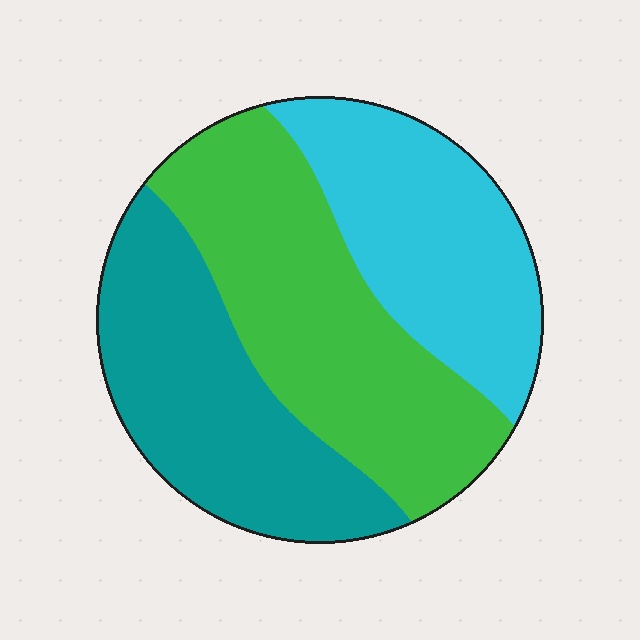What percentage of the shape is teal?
Teal takes up about one third (1/3) of the shape.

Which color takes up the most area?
Green, at roughly 40%.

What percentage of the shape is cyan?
Cyan covers roughly 30% of the shape.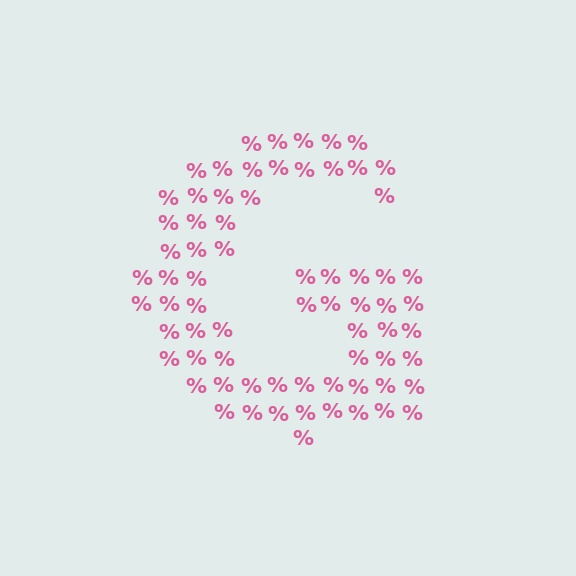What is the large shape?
The large shape is the letter G.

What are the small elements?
The small elements are percent signs.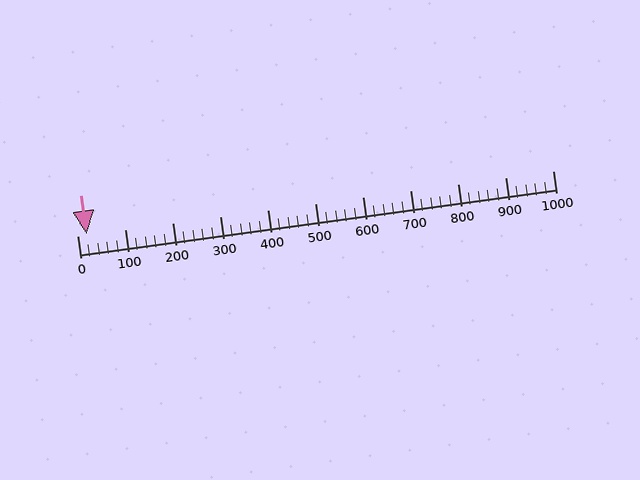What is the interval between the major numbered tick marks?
The major tick marks are spaced 100 units apart.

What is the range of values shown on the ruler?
The ruler shows values from 0 to 1000.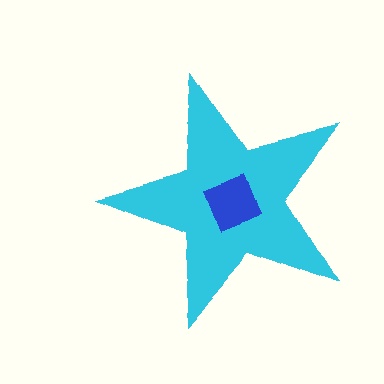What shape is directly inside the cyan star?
The blue square.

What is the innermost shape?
The blue square.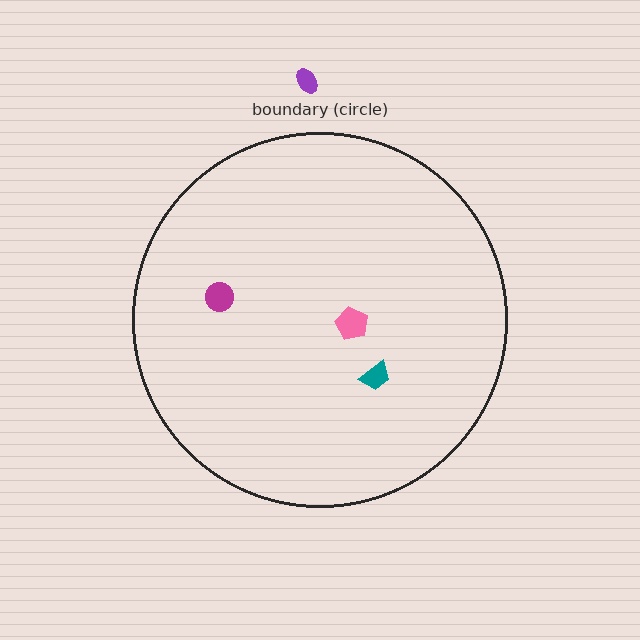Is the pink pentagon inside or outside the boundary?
Inside.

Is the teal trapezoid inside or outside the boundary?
Inside.